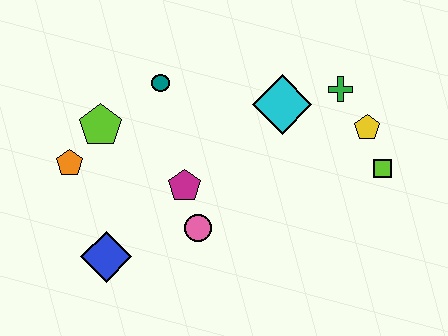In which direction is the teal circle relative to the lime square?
The teal circle is to the left of the lime square.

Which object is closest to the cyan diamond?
The green cross is closest to the cyan diamond.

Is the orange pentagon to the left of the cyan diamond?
Yes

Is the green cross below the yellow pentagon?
No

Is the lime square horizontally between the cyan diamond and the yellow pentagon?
No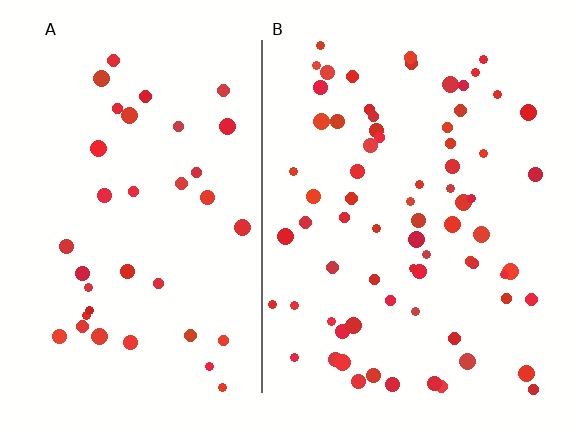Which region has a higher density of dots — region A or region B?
B (the right).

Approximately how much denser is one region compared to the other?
Approximately 1.9× — region B over region A.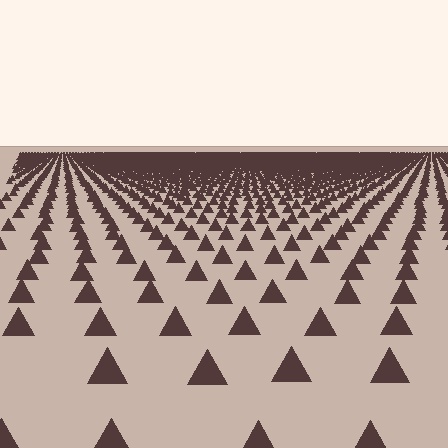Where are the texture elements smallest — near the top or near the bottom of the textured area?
Near the top.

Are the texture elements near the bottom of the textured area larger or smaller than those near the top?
Larger. Near the bottom, elements are closer to the viewer and appear at a bigger on-screen size.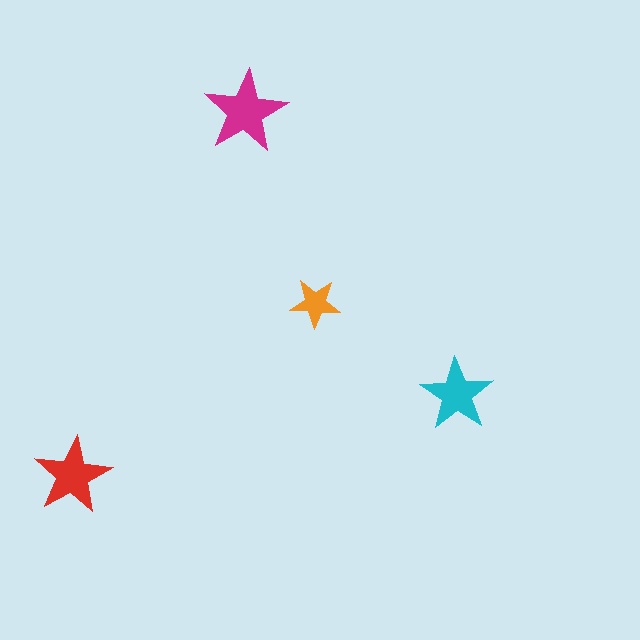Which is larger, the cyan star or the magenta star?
The magenta one.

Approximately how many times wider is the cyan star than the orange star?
About 1.5 times wider.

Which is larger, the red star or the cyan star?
The red one.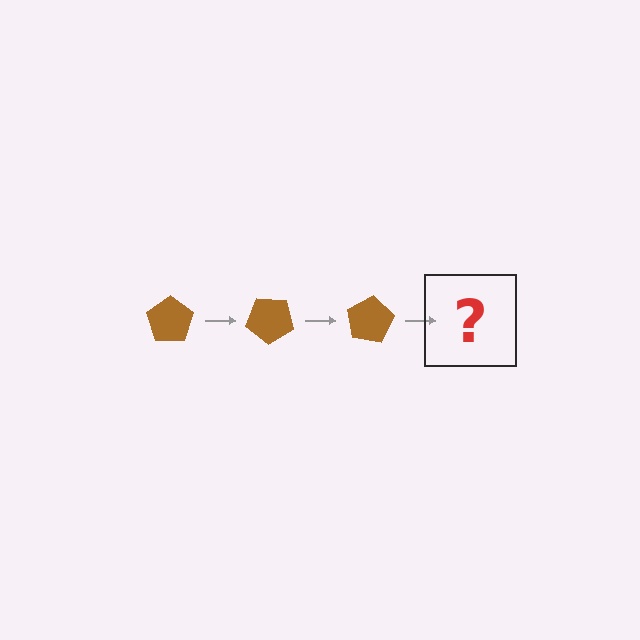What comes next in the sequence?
The next element should be a brown pentagon rotated 120 degrees.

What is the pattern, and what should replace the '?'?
The pattern is that the pentagon rotates 40 degrees each step. The '?' should be a brown pentagon rotated 120 degrees.